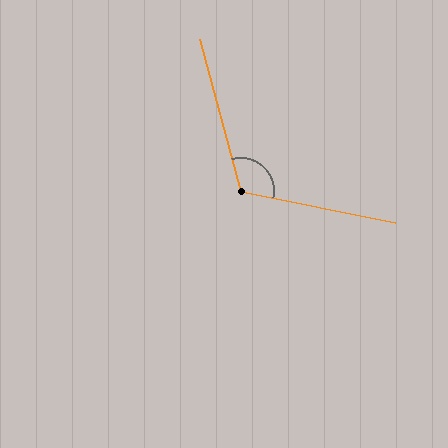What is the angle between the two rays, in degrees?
Approximately 117 degrees.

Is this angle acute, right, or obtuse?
It is obtuse.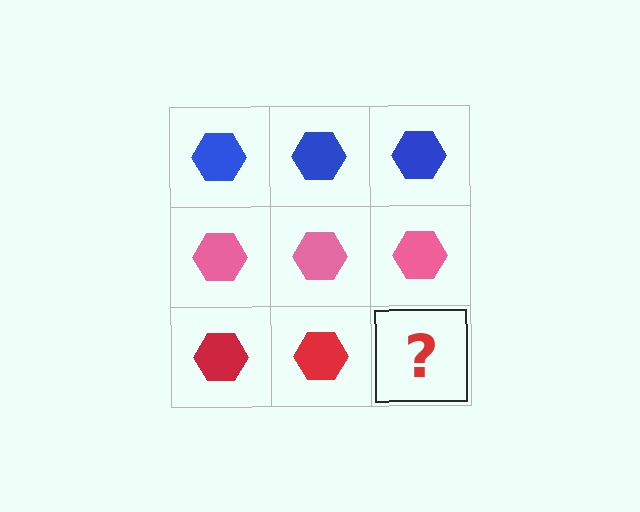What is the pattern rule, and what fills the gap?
The rule is that each row has a consistent color. The gap should be filled with a red hexagon.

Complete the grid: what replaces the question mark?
The question mark should be replaced with a red hexagon.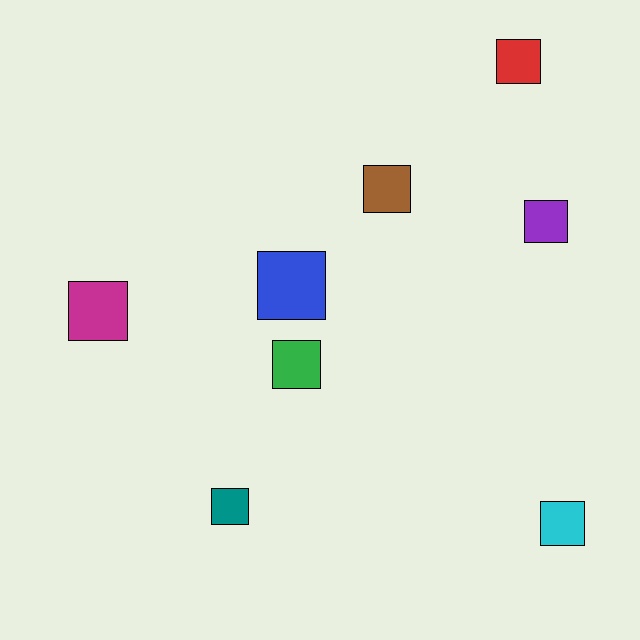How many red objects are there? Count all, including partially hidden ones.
There is 1 red object.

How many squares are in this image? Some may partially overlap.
There are 8 squares.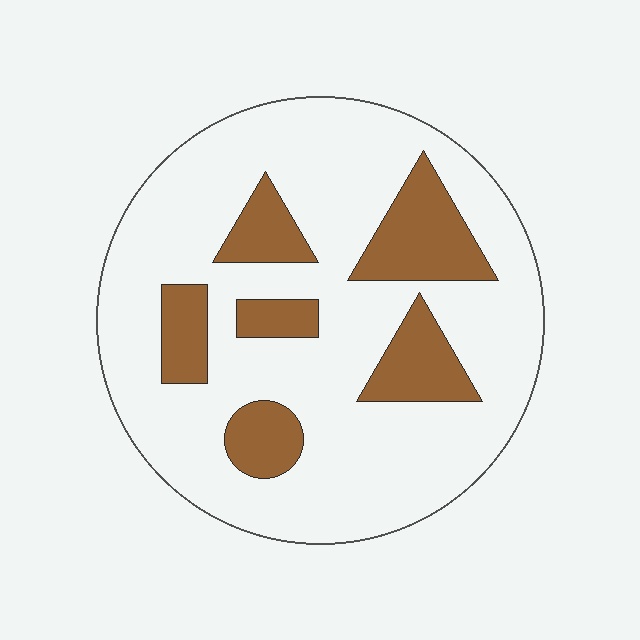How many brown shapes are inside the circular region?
6.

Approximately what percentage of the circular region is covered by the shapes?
Approximately 20%.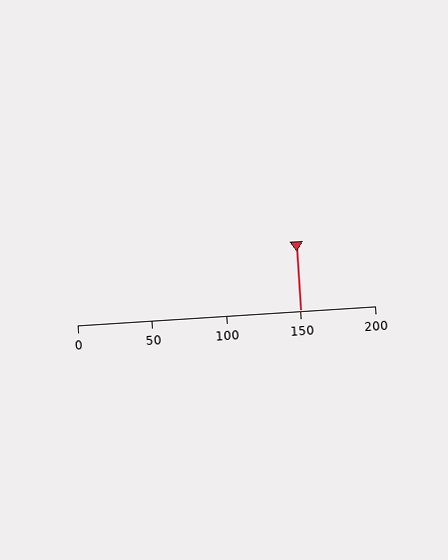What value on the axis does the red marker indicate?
The marker indicates approximately 150.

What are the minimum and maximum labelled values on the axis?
The axis runs from 0 to 200.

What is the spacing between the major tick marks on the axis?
The major ticks are spaced 50 apart.